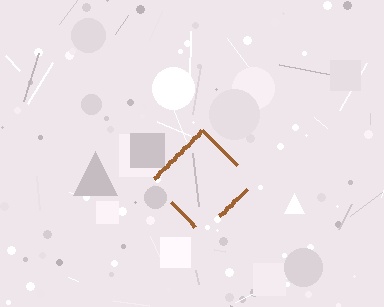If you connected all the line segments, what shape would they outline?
They would outline a diamond.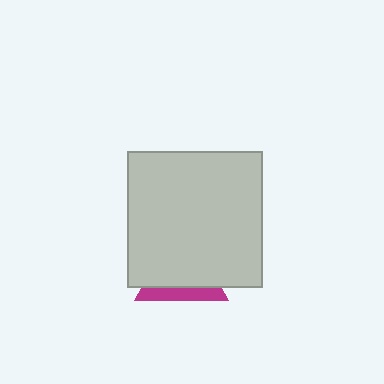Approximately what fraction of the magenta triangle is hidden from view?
Roughly 69% of the magenta triangle is hidden behind the light gray square.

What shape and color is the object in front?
The object in front is a light gray square.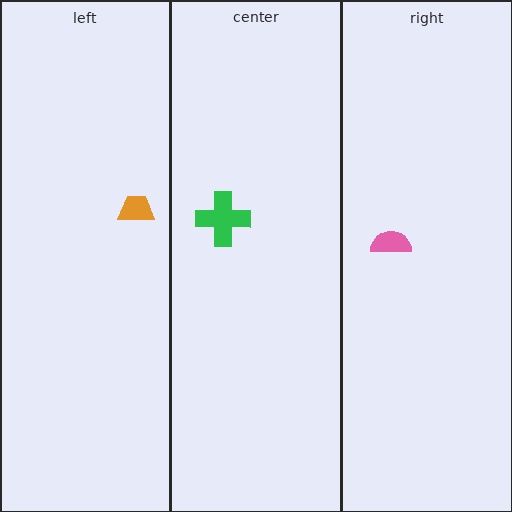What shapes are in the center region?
The green cross.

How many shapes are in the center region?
1.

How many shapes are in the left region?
1.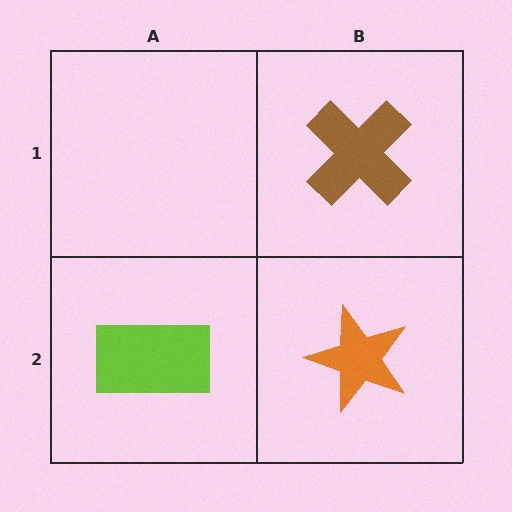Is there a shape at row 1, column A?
No, that cell is empty.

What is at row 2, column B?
An orange star.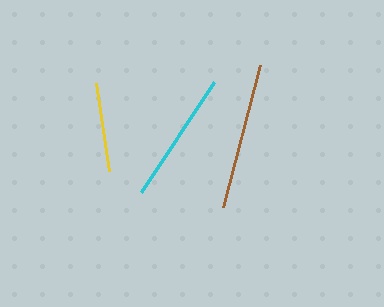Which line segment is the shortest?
The yellow line is the shortest at approximately 89 pixels.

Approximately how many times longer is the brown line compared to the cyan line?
The brown line is approximately 1.1 times the length of the cyan line.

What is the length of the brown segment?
The brown segment is approximately 147 pixels long.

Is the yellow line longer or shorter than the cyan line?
The cyan line is longer than the yellow line.